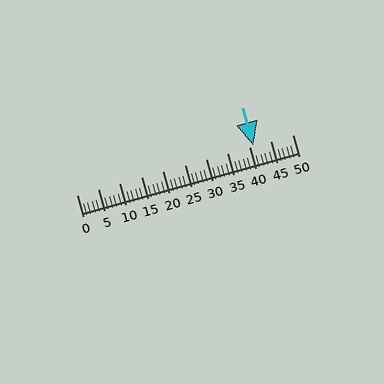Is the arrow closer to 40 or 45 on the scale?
The arrow is closer to 40.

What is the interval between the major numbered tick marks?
The major tick marks are spaced 5 units apart.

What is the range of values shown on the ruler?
The ruler shows values from 0 to 50.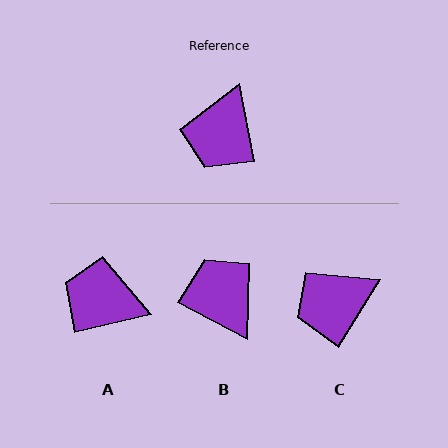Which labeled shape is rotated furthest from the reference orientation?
B, about 129 degrees away.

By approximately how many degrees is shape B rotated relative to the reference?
Approximately 129 degrees clockwise.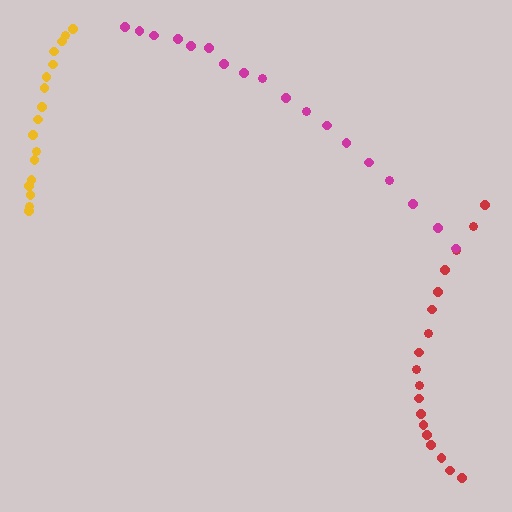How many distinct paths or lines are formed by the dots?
There are 3 distinct paths.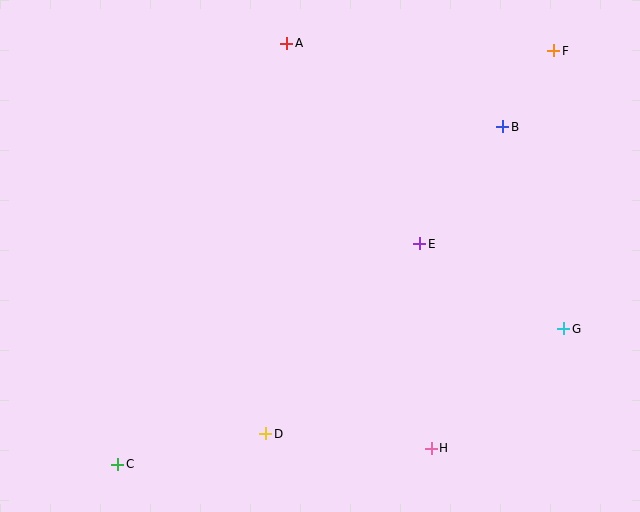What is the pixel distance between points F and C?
The distance between F and C is 601 pixels.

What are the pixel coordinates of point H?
Point H is at (431, 448).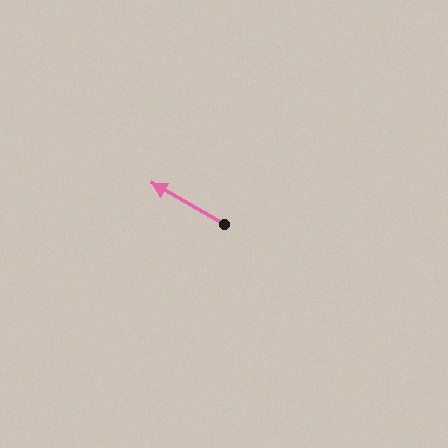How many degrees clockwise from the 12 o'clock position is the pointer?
Approximately 300 degrees.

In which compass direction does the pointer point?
Northwest.